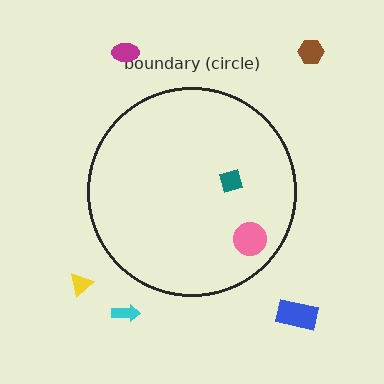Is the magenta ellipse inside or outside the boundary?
Outside.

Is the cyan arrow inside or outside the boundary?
Outside.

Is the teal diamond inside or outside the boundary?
Inside.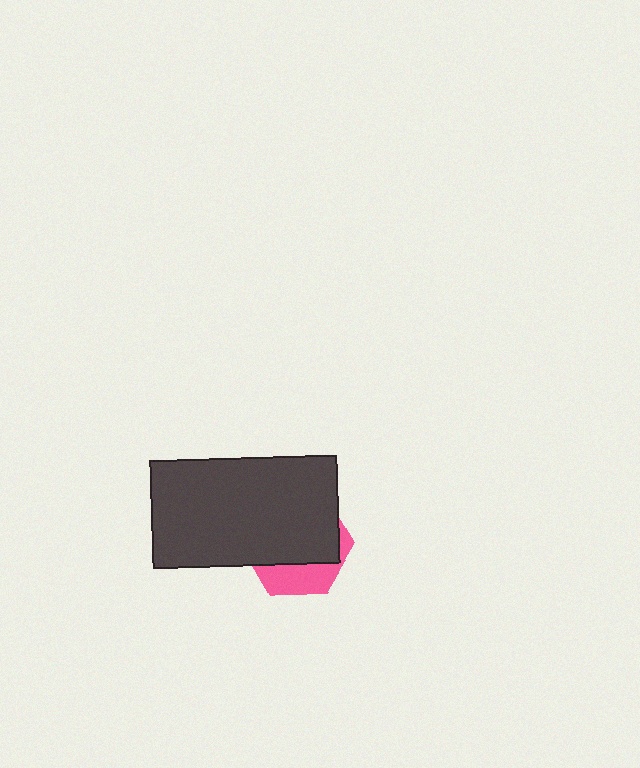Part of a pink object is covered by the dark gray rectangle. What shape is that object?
It is a hexagon.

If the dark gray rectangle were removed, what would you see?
You would see the complete pink hexagon.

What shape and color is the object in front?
The object in front is a dark gray rectangle.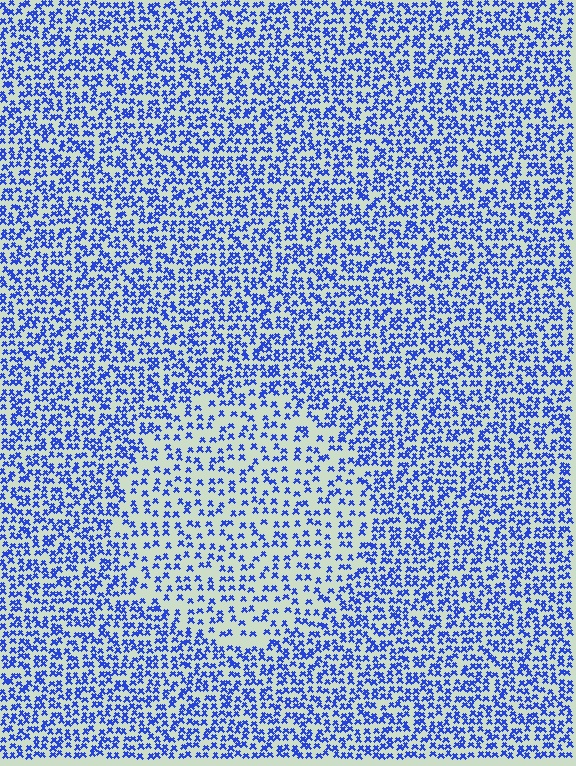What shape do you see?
I see a circle.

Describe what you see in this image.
The image contains small blue elements arranged at two different densities. A circle-shaped region is visible where the elements are less densely packed than the surrounding area.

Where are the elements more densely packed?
The elements are more densely packed outside the circle boundary.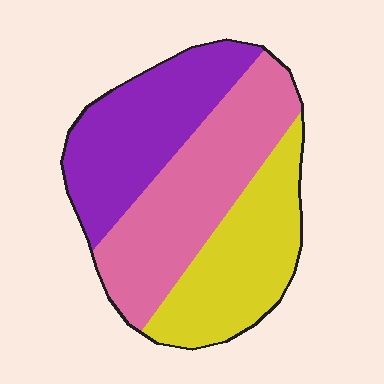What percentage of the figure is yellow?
Yellow takes up between a quarter and a half of the figure.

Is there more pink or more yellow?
Pink.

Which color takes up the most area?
Pink, at roughly 40%.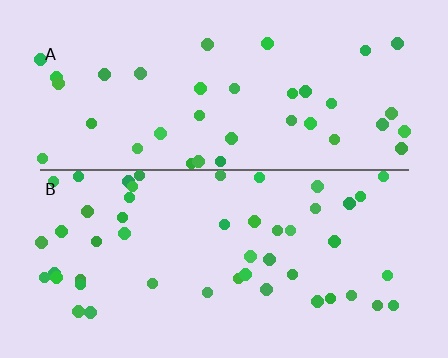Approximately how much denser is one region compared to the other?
Approximately 1.3× — region B over region A.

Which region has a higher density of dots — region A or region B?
B (the bottom).